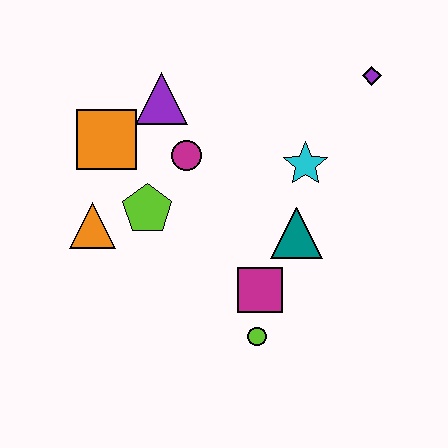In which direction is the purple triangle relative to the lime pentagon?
The purple triangle is above the lime pentagon.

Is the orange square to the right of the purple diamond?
No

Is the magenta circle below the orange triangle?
No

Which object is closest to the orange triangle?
The lime pentagon is closest to the orange triangle.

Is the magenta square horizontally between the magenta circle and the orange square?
No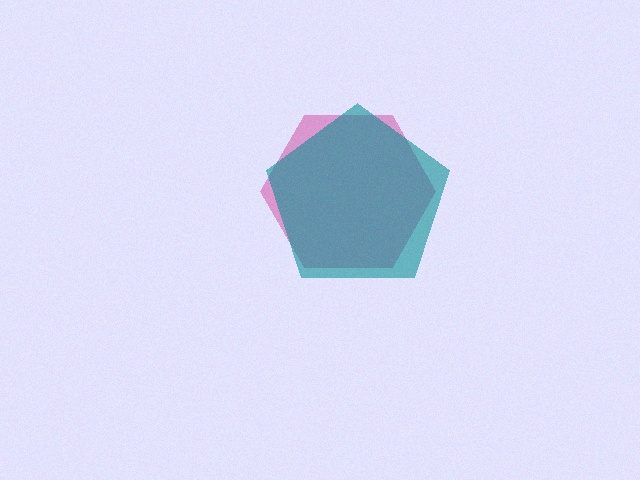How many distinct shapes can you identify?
There are 2 distinct shapes: a magenta hexagon, a teal pentagon.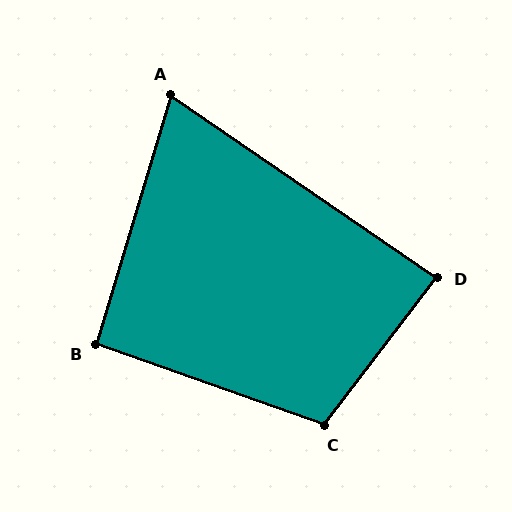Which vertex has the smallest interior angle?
A, at approximately 72 degrees.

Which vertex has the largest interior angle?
C, at approximately 108 degrees.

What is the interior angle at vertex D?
Approximately 87 degrees (approximately right).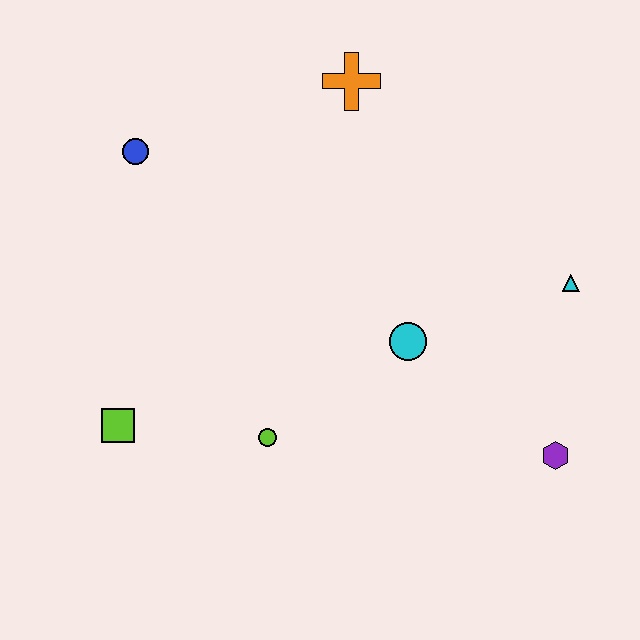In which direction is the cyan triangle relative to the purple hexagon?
The cyan triangle is above the purple hexagon.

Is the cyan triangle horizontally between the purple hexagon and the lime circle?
No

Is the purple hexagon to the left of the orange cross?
No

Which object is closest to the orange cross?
The blue circle is closest to the orange cross.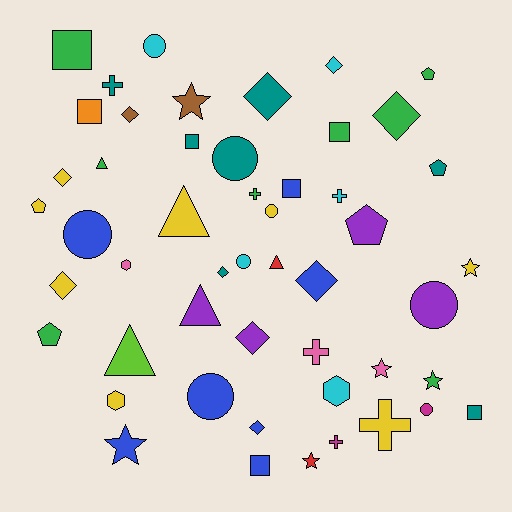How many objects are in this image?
There are 50 objects.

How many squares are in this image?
There are 7 squares.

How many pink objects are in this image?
There are 3 pink objects.